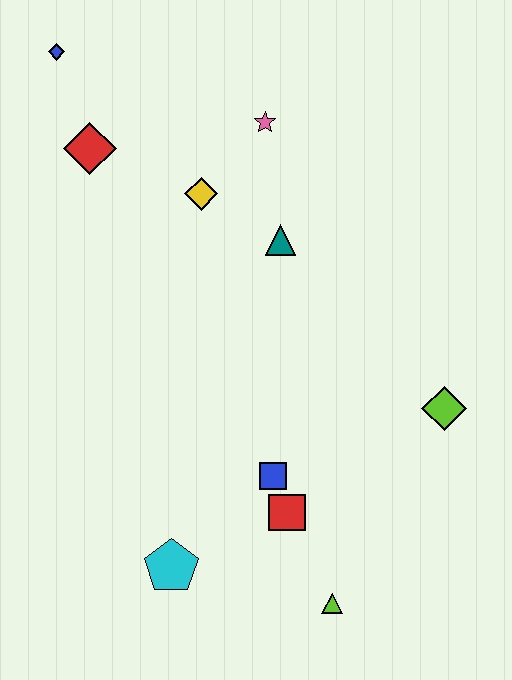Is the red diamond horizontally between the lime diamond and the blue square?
No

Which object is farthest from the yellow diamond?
The lime triangle is farthest from the yellow diamond.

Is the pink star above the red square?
Yes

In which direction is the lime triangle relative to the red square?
The lime triangle is below the red square.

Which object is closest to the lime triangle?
The red square is closest to the lime triangle.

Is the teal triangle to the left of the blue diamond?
No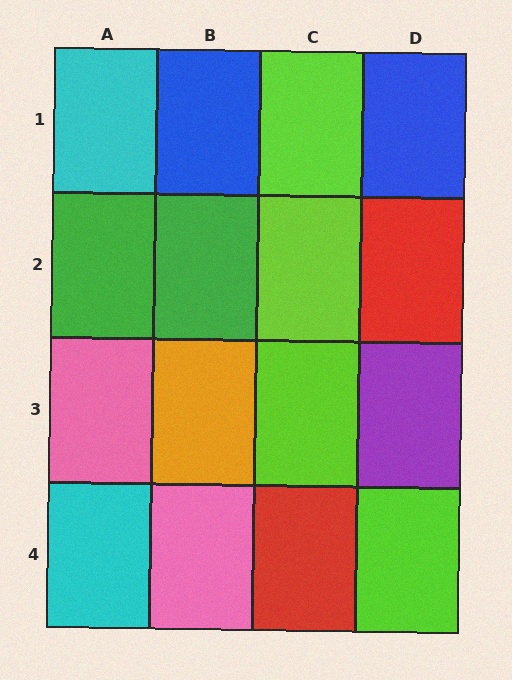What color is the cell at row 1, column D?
Blue.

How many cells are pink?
2 cells are pink.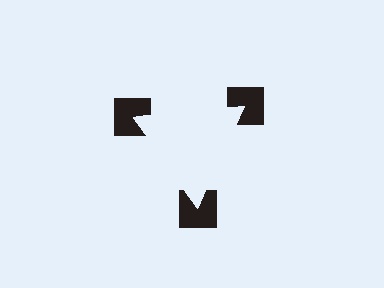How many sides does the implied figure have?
3 sides.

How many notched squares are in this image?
There are 3 — one at each vertex of the illusory triangle.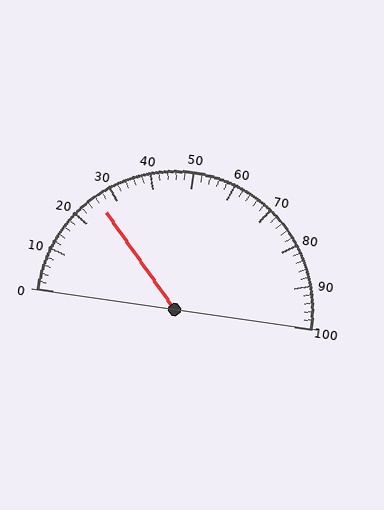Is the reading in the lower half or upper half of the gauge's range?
The reading is in the lower half of the range (0 to 100).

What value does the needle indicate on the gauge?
The needle indicates approximately 26.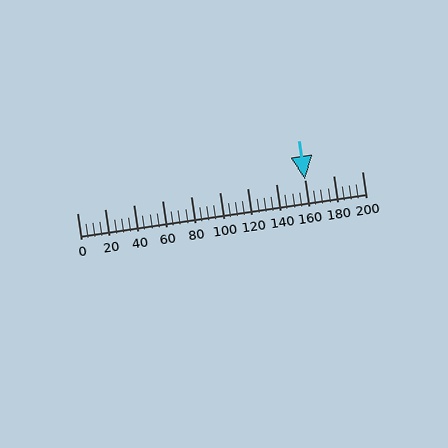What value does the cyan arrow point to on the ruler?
The cyan arrow points to approximately 160.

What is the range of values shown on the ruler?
The ruler shows values from 0 to 200.